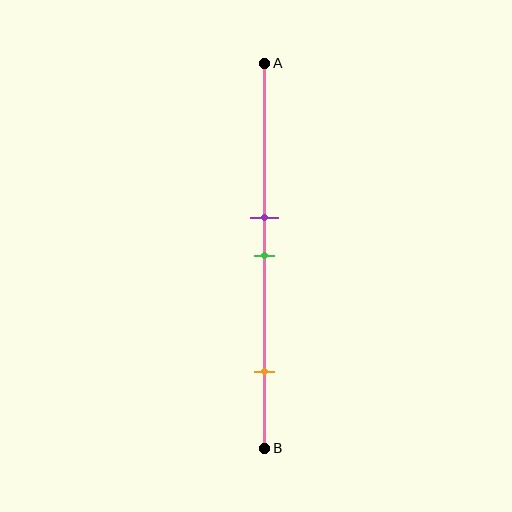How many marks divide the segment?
There are 3 marks dividing the segment.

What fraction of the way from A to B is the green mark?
The green mark is approximately 50% (0.5) of the way from A to B.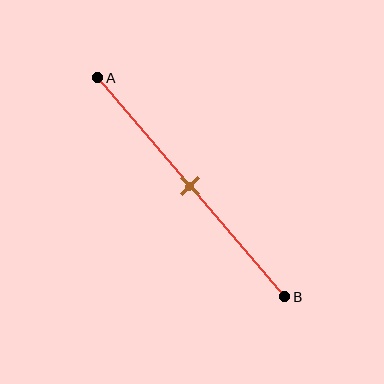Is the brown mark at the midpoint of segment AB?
Yes, the mark is approximately at the midpoint.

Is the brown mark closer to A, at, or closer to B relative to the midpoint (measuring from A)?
The brown mark is approximately at the midpoint of segment AB.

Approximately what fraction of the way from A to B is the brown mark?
The brown mark is approximately 50% of the way from A to B.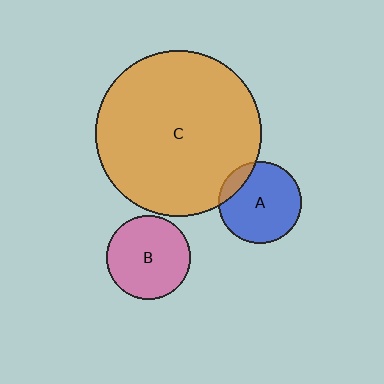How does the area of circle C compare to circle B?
Approximately 4.0 times.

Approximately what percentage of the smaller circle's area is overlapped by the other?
Approximately 15%.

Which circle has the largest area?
Circle C (orange).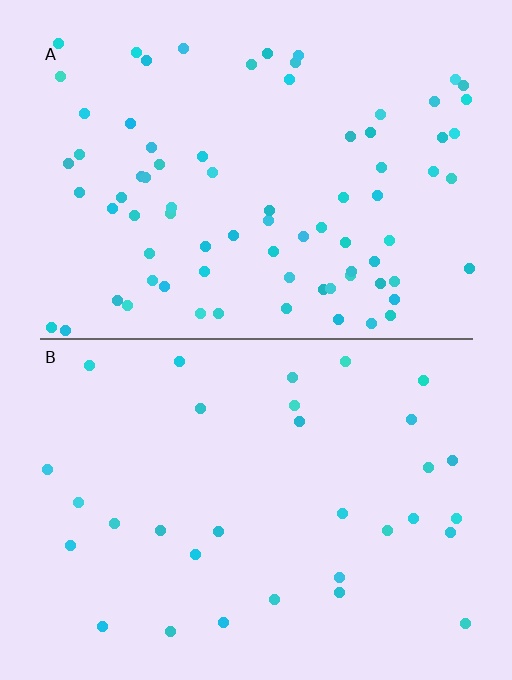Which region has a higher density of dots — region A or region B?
A (the top).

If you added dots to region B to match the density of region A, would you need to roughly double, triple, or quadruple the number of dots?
Approximately double.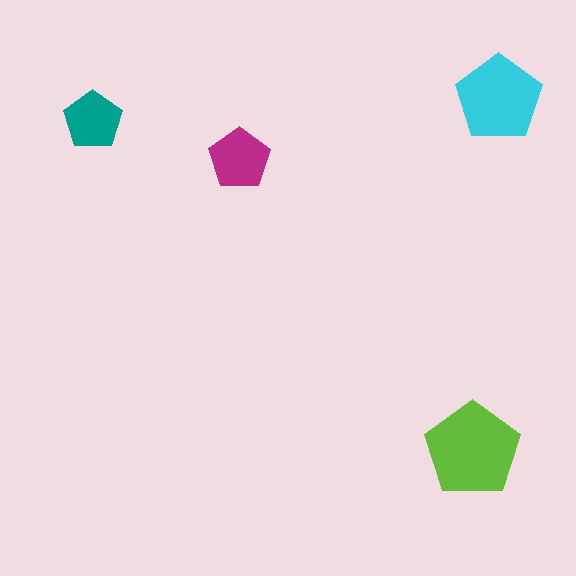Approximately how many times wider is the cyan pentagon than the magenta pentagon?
About 1.5 times wider.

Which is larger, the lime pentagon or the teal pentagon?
The lime one.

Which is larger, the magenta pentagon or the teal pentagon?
The magenta one.